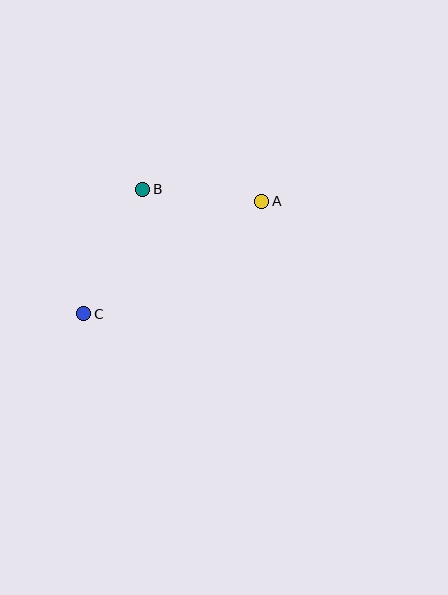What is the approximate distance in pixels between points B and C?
The distance between B and C is approximately 138 pixels.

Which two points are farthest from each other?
Points A and C are farthest from each other.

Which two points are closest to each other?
Points A and B are closest to each other.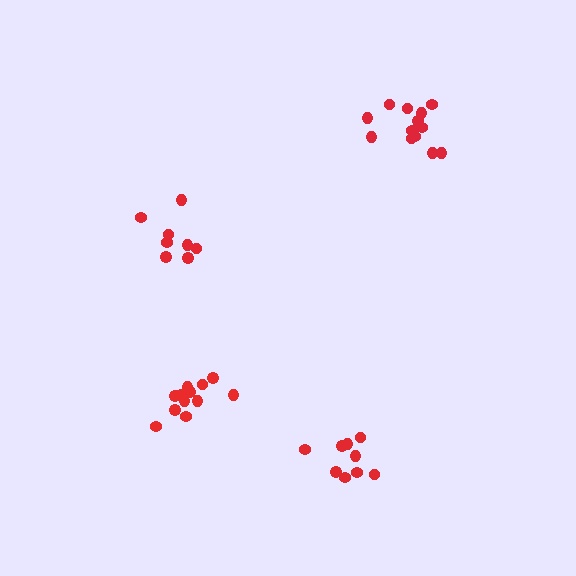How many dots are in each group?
Group 1: 12 dots, Group 2: 13 dots, Group 3: 8 dots, Group 4: 9 dots (42 total).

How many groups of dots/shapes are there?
There are 4 groups.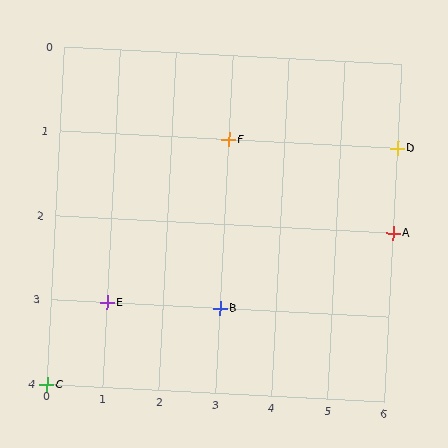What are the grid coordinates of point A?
Point A is at grid coordinates (6, 2).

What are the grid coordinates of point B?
Point B is at grid coordinates (3, 3).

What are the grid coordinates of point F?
Point F is at grid coordinates (3, 1).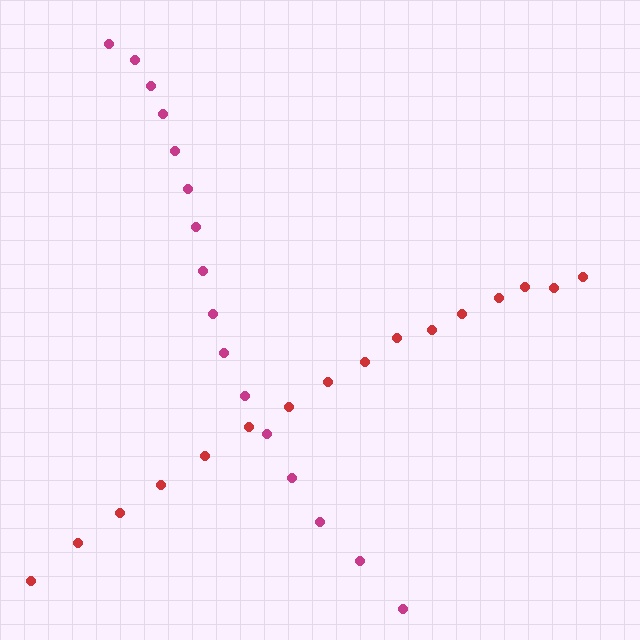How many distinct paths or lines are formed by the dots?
There are 2 distinct paths.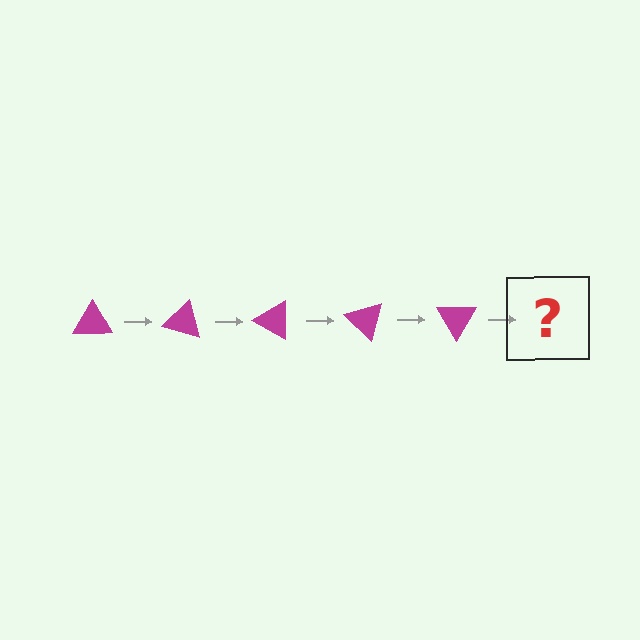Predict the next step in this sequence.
The next step is a magenta triangle rotated 75 degrees.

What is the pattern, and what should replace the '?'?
The pattern is that the triangle rotates 15 degrees each step. The '?' should be a magenta triangle rotated 75 degrees.